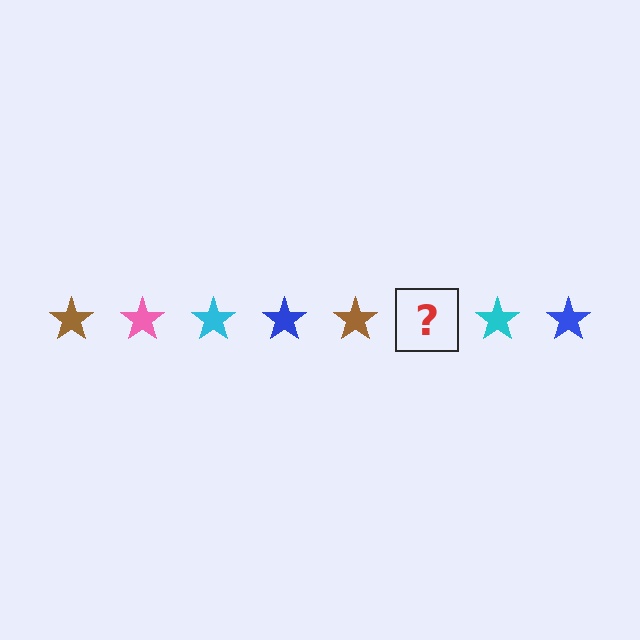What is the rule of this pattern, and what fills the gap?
The rule is that the pattern cycles through brown, pink, cyan, blue stars. The gap should be filled with a pink star.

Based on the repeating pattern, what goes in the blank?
The blank should be a pink star.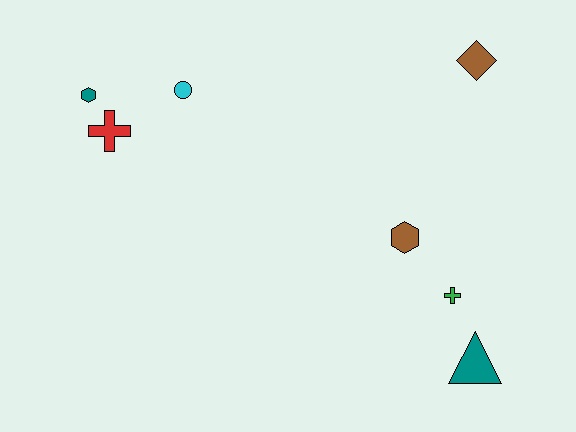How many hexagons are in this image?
There are 2 hexagons.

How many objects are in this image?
There are 7 objects.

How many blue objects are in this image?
There are no blue objects.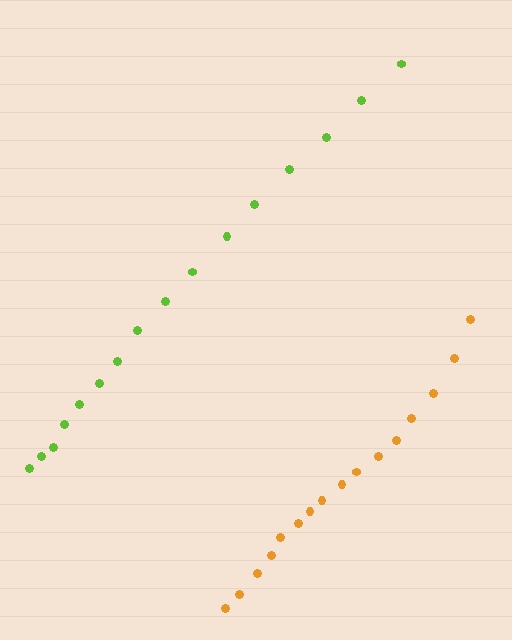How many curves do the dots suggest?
There are 2 distinct paths.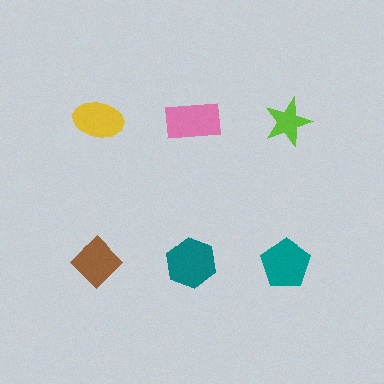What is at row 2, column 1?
A brown diamond.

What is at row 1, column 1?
A yellow ellipse.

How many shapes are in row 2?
3 shapes.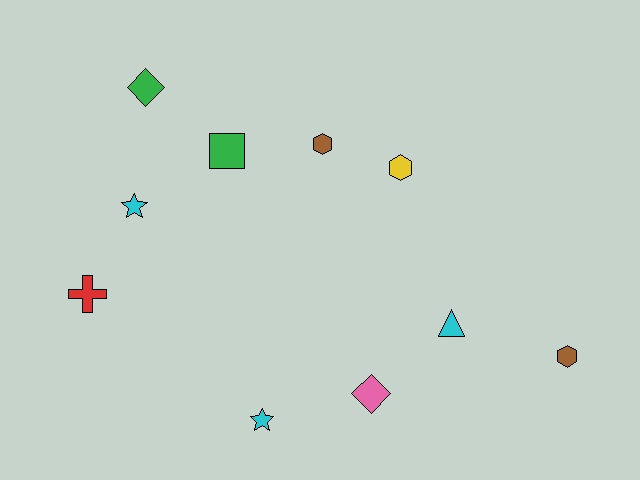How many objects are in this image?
There are 10 objects.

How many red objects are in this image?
There is 1 red object.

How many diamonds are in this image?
There are 2 diamonds.